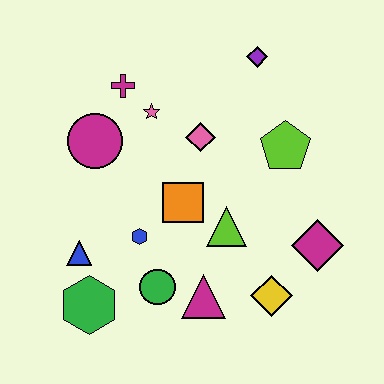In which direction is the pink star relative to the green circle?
The pink star is above the green circle.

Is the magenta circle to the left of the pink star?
Yes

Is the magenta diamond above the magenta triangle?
Yes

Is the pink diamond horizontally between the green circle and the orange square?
No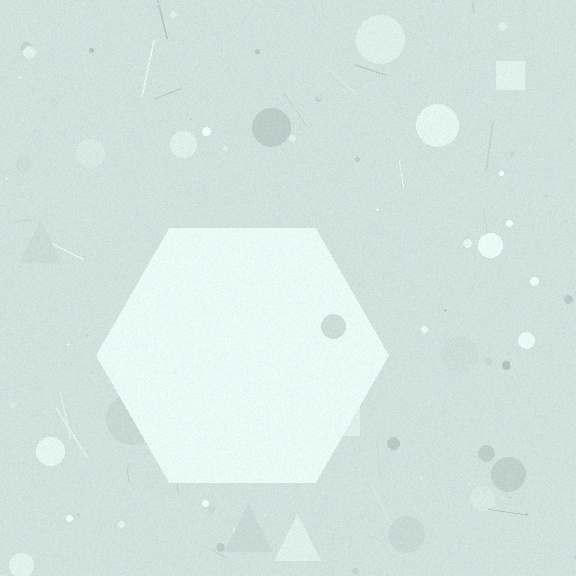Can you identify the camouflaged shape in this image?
The camouflaged shape is a hexagon.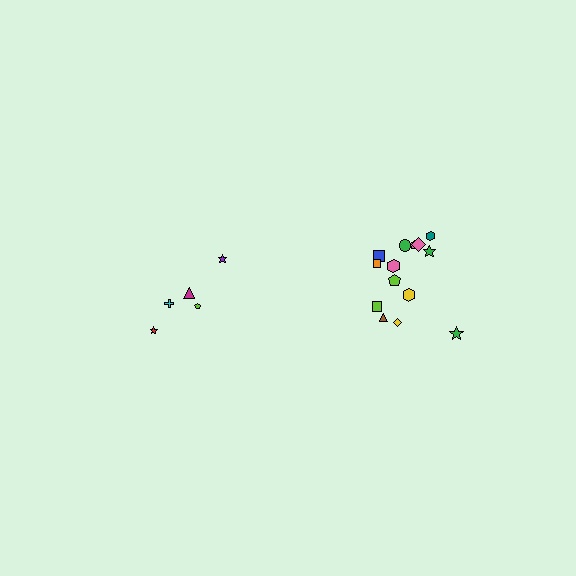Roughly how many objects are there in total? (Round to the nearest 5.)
Roughly 20 objects in total.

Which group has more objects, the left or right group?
The right group.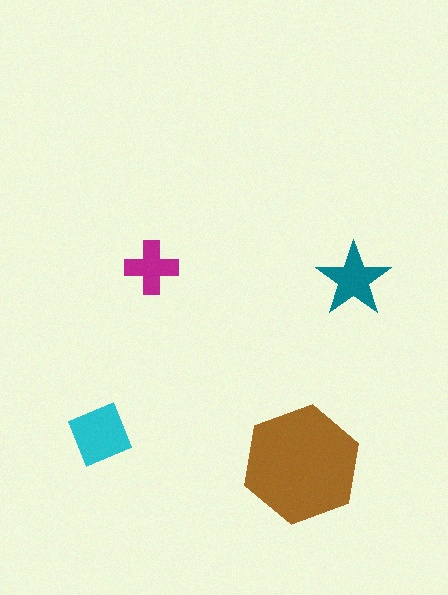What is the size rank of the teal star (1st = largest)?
3rd.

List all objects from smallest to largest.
The magenta cross, the teal star, the cyan diamond, the brown hexagon.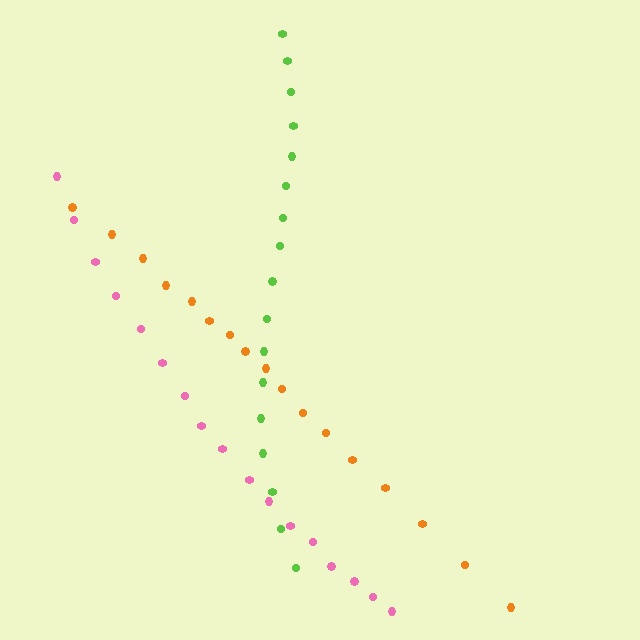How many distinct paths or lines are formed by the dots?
There are 3 distinct paths.